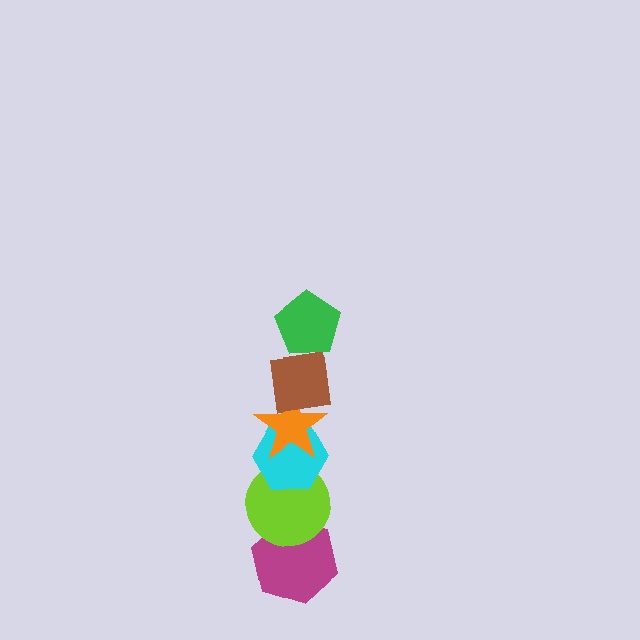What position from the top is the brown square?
The brown square is 2nd from the top.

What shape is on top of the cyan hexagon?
The orange star is on top of the cyan hexagon.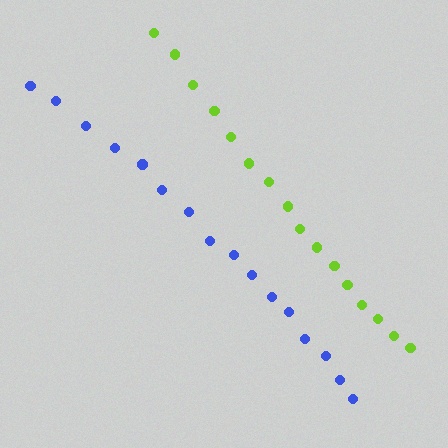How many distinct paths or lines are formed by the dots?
There are 2 distinct paths.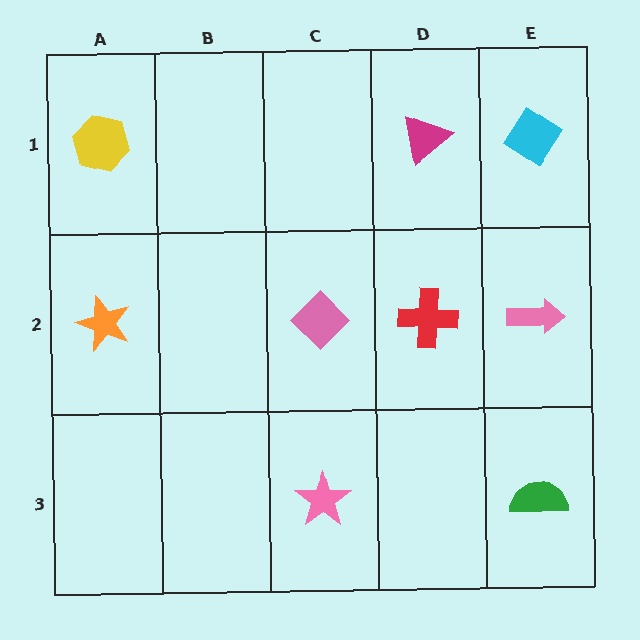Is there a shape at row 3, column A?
No, that cell is empty.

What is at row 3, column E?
A green semicircle.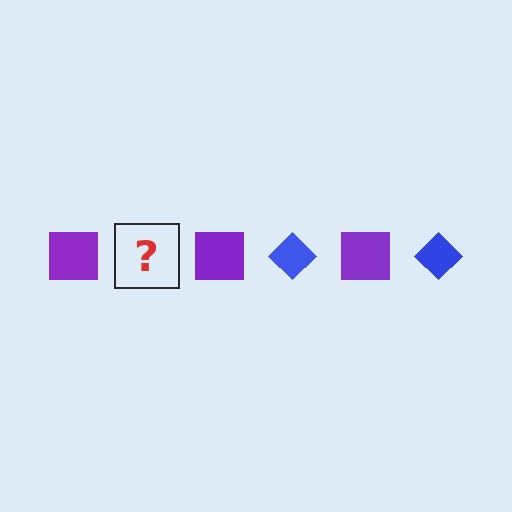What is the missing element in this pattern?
The missing element is a blue diamond.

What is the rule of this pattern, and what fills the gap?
The rule is that the pattern alternates between purple square and blue diamond. The gap should be filled with a blue diamond.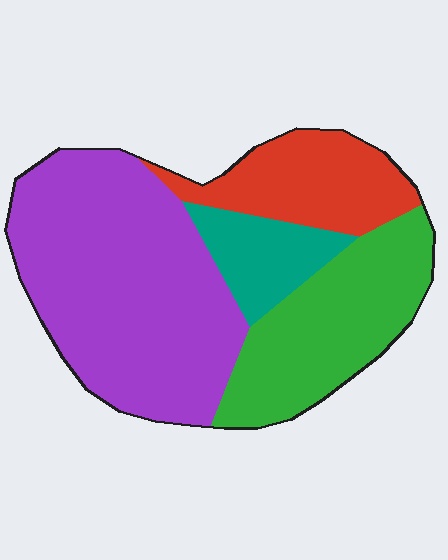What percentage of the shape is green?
Green covers roughly 25% of the shape.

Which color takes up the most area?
Purple, at roughly 45%.